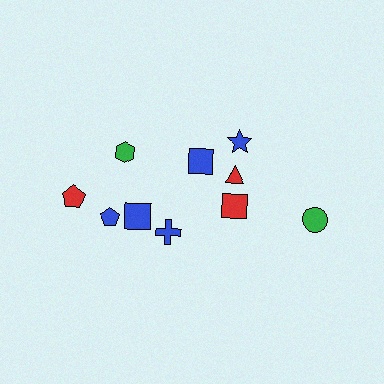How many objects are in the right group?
There are 4 objects.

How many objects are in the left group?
There are 6 objects.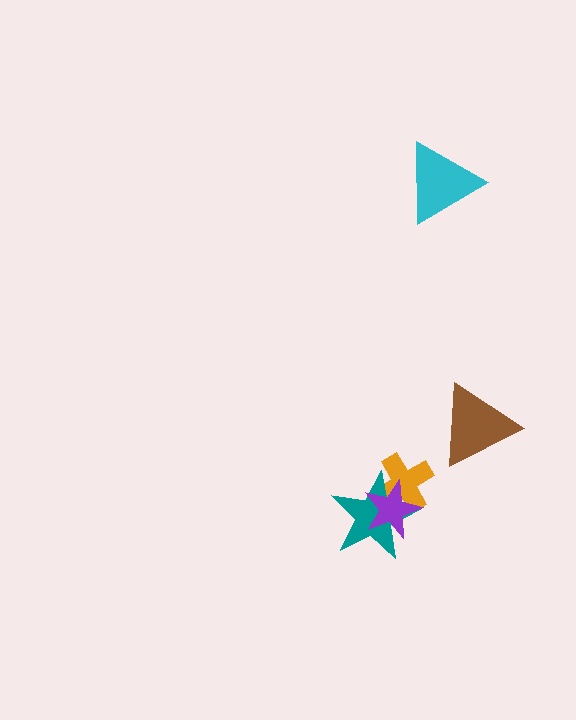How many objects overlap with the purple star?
2 objects overlap with the purple star.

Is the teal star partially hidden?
Yes, it is partially covered by another shape.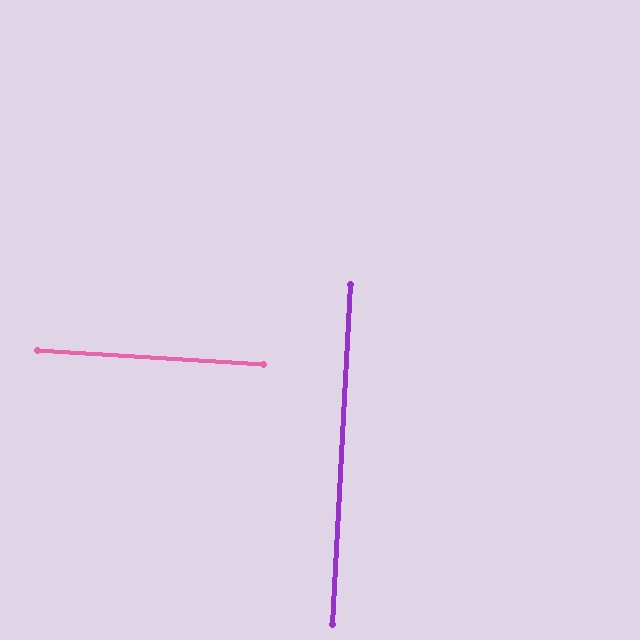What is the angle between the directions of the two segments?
Approximately 90 degrees.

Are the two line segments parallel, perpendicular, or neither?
Perpendicular — they meet at approximately 90°.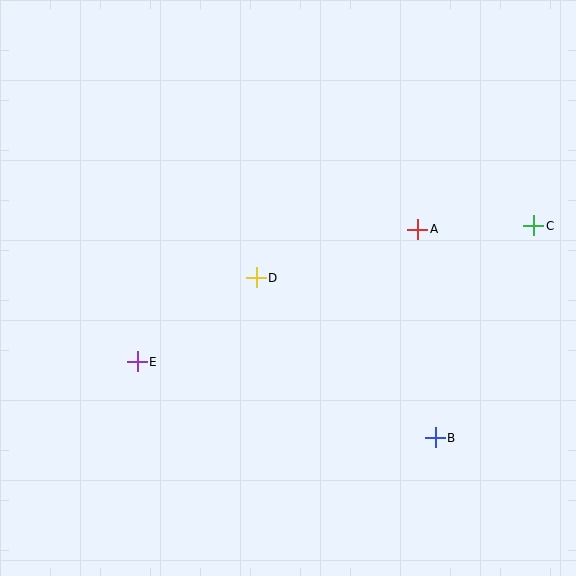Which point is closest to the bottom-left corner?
Point E is closest to the bottom-left corner.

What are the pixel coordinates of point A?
Point A is at (418, 229).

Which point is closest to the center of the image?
Point D at (256, 278) is closest to the center.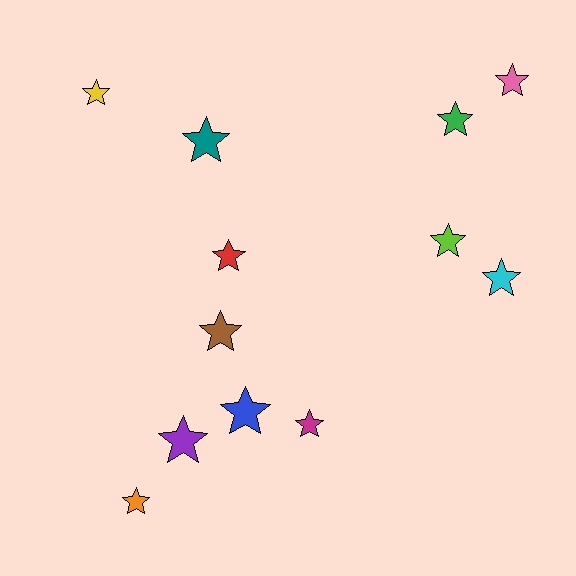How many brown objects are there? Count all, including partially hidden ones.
There is 1 brown object.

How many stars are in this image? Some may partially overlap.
There are 12 stars.